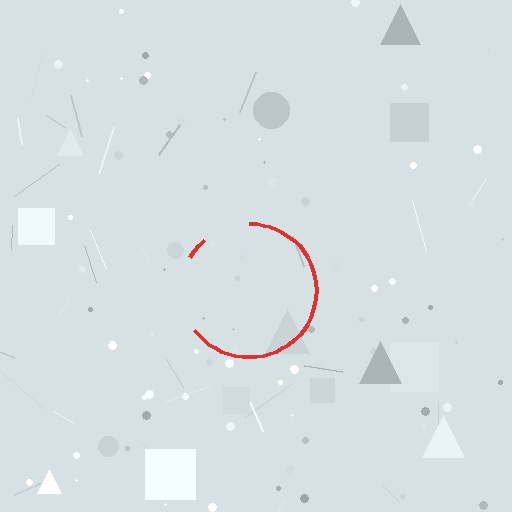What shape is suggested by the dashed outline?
The dashed outline suggests a circle.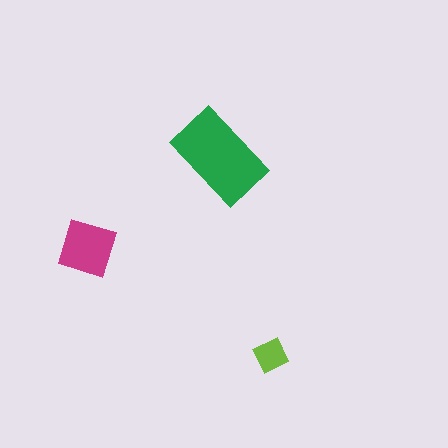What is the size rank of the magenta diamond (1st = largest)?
2nd.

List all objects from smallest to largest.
The lime square, the magenta diamond, the green rectangle.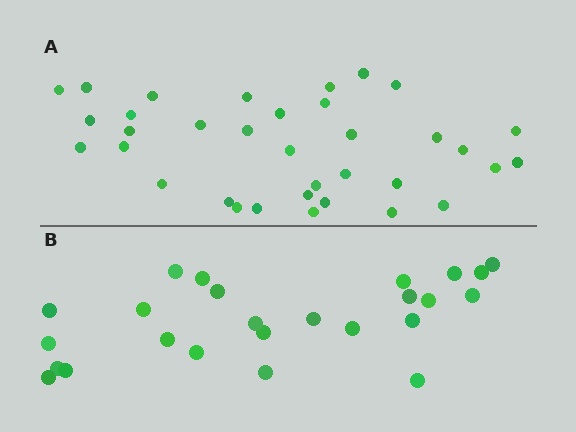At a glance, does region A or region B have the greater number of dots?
Region A (the top region) has more dots.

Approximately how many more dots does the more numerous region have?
Region A has roughly 10 or so more dots than region B.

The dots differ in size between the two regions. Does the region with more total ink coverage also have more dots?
No. Region B has more total ink coverage because its dots are larger, but region A actually contains more individual dots. Total area can be misleading — the number of items is what matters here.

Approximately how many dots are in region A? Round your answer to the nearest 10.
About 40 dots. (The exact count is 35, which rounds to 40.)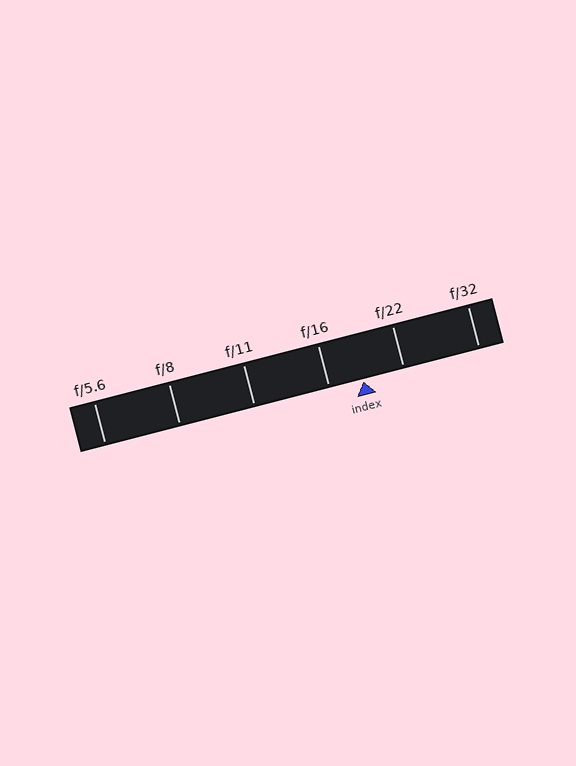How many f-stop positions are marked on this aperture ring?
There are 6 f-stop positions marked.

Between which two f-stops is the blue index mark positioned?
The index mark is between f/16 and f/22.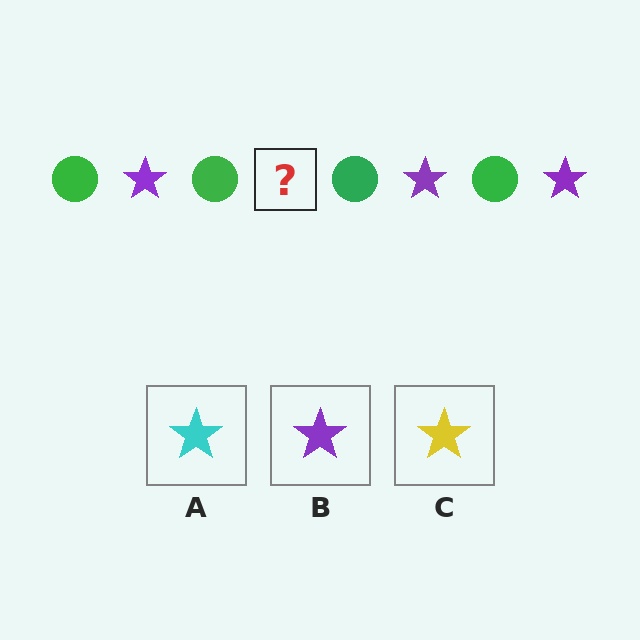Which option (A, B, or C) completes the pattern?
B.